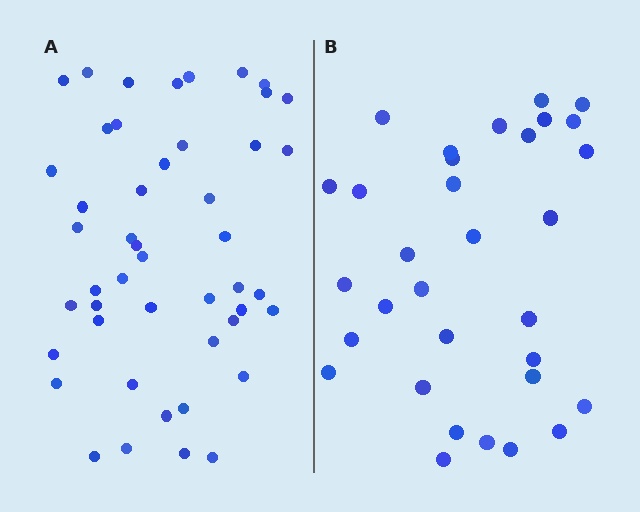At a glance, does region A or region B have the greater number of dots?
Region A (the left region) has more dots.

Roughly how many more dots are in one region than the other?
Region A has approximately 15 more dots than region B.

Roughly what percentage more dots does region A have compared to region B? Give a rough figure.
About 45% more.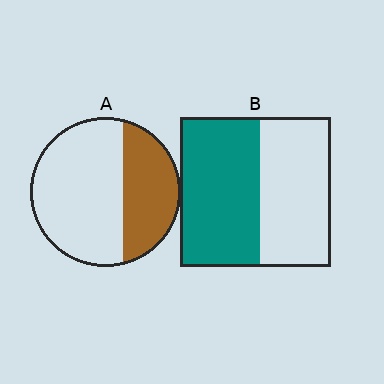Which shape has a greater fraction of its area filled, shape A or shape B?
Shape B.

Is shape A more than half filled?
No.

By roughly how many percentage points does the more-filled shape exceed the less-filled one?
By roughly 20 percentage points (B over A).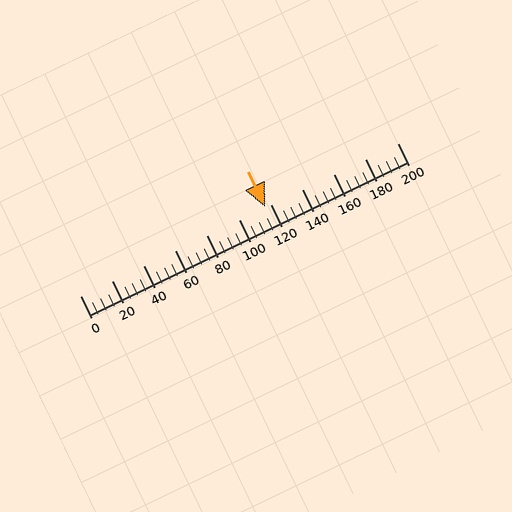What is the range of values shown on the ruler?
The ruler shows values from 0 to 200.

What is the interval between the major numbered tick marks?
The major tick marks are spaced 20 units apart.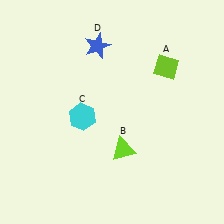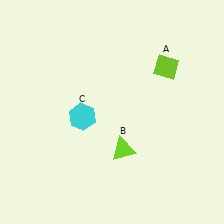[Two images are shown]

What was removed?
The blue star (D) was removed in Image 2.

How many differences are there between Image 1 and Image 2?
There is 1 difference between the two images.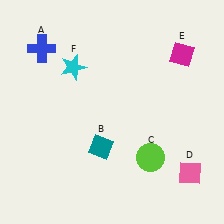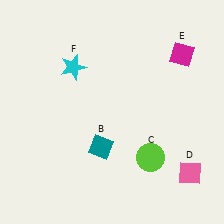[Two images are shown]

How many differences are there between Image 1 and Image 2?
There is 1 difference between the two images.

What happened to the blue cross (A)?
The blue cross (A) was removed in Image 2. It was in the top-left area of Image 1.